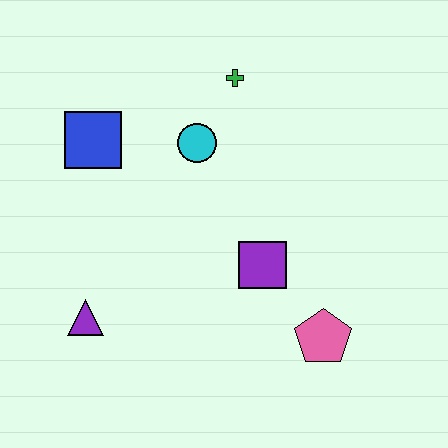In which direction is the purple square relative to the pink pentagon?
The purple square is above the pink pentagon.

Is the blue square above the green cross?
No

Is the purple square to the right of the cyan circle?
Yes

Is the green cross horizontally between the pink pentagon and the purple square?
No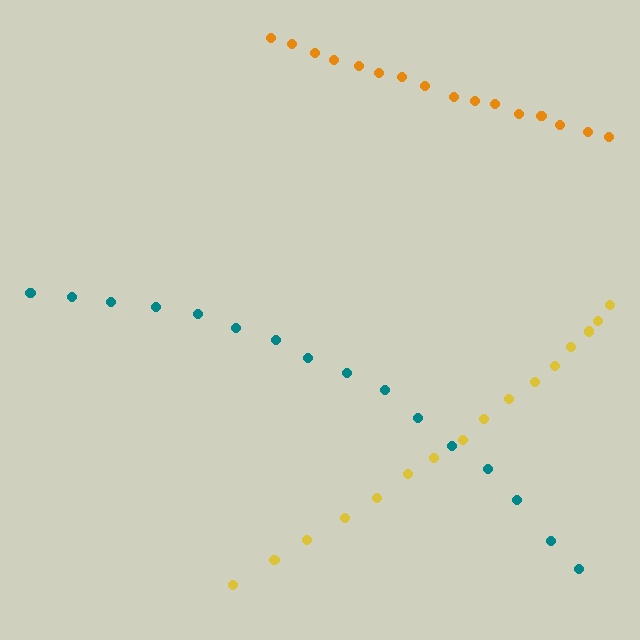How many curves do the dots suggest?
There are 3 distinct paths.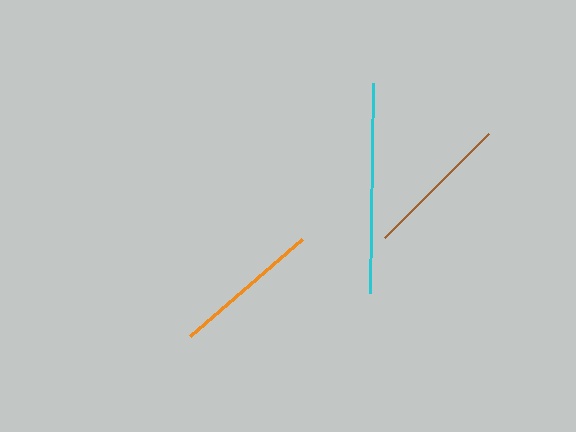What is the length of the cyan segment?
The cyan segment is approximately 210 pixels long.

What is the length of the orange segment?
The orange segment is approximately 149 pixels long.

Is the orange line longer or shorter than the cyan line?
The cyan line is longer than the orange line.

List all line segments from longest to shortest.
From longest to shortest: cyan, orange, brown.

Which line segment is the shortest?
The brown line is the shortest at approximately 147 pixels.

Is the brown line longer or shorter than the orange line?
The orange line is longer than the brown line.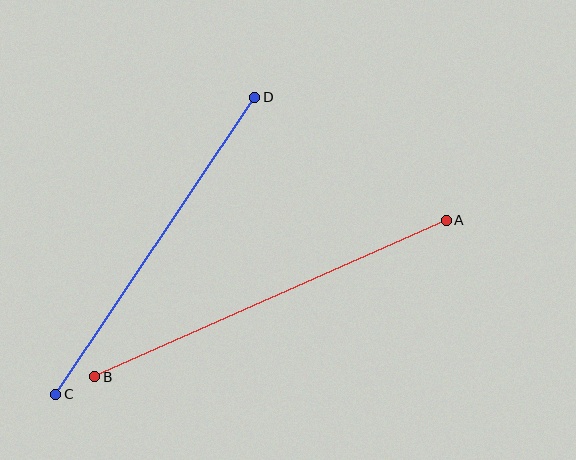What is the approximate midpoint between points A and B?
The midpoint is at approximately (271, 298) pixels.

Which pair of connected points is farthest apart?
Points A and B are farthest apart.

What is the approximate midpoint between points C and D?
The midpoint is at approximately (155, 246) pixels.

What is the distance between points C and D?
The distance is approximately 358 pixels.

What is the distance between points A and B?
The distance is approximately 385 pixels.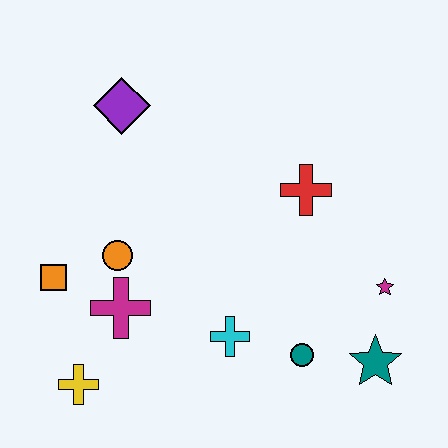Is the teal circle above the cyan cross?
No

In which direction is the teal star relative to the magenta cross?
The teal star is to the right of the magenta cross.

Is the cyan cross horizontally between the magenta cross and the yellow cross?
No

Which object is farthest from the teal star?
The purple diamond is farthest from the teal star.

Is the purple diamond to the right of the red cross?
No